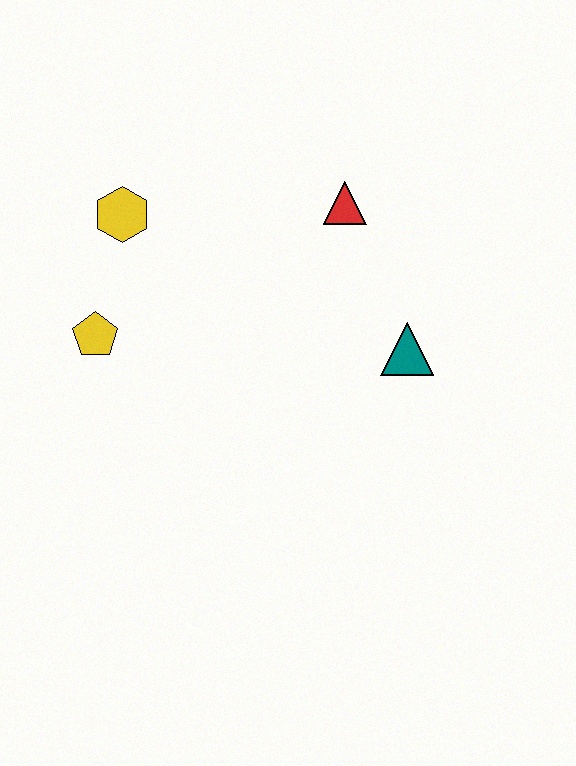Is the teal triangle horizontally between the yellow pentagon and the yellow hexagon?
No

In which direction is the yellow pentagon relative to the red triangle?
The yellow pentagon is to the left of the red triangle.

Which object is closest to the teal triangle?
The red triangle is closest to the teal triangle.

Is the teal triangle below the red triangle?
Yes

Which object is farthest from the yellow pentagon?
The teal triangle is farthest from the yellow pentagon.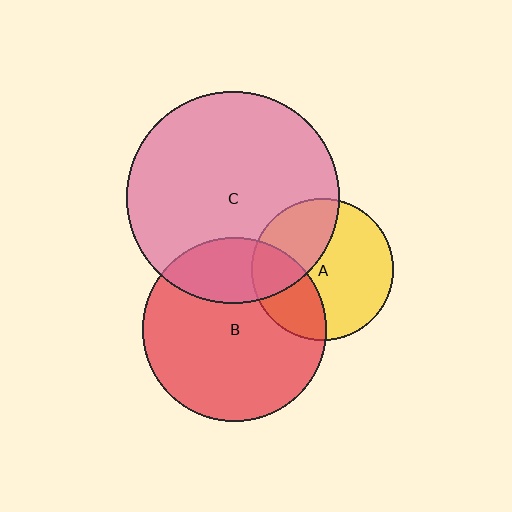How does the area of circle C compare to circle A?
Approximately 2.3 times.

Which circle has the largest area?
Circle C (pink).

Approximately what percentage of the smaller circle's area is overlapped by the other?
Approximately 30%.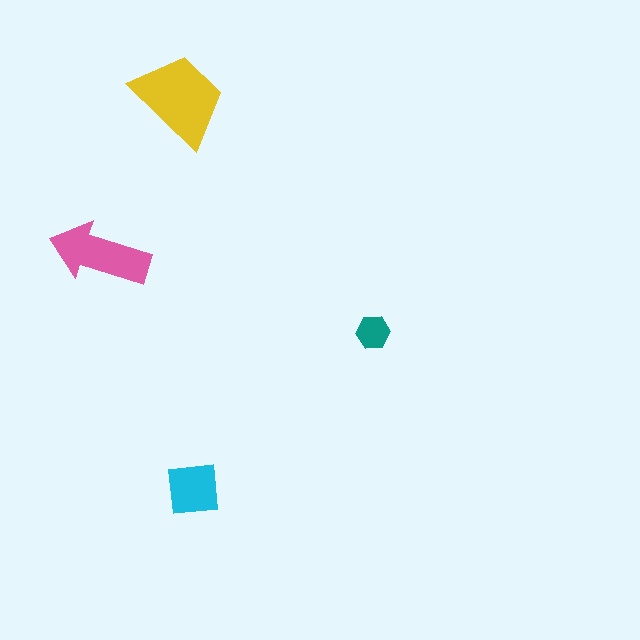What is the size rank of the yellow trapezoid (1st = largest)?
1st.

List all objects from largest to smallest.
The yellow trapezoid, the pink arrow, the cyan square, the teal hexagon.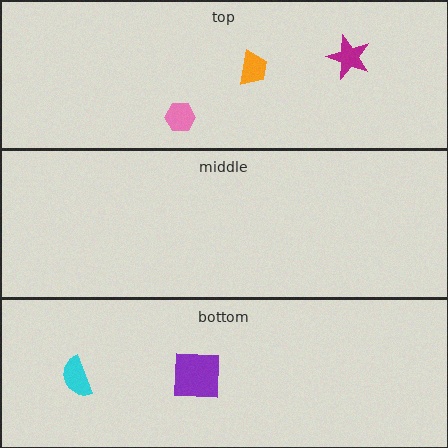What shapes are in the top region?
The magenta star, the pink hexagon, the orange trapezoid.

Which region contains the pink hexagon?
The top region.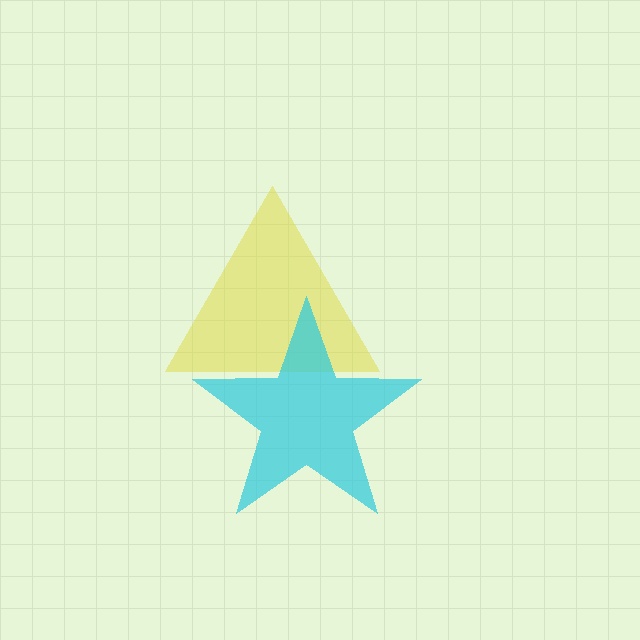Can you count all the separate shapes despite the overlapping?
Yes, there are 2 separate shapes.